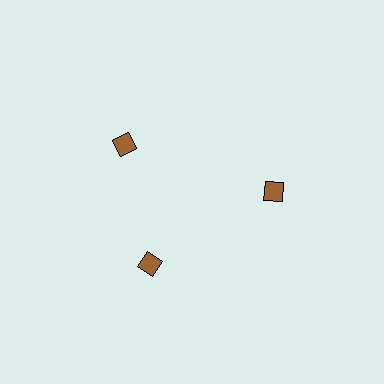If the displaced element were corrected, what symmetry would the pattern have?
It would have 3-fold rotational symmetry — the pattern would map onto itself every 120 degrees.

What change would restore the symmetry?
The symmetry would be restored by rotating it back into even spacing with its neighbors so that all 3 squares sit at equal angles and equal distance from the center.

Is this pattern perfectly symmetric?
No. The 3 brown squares are arranged in a ring, but one element near the 11 o'clock position is rotated out of alignment along the ring, breaking the 3-fold rotational symmetry.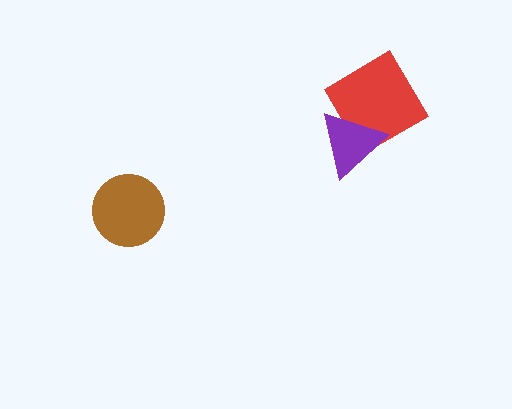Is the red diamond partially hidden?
Yes, it is partially covered by another shape.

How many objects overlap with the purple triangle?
1 object overlaps with the purple triangle.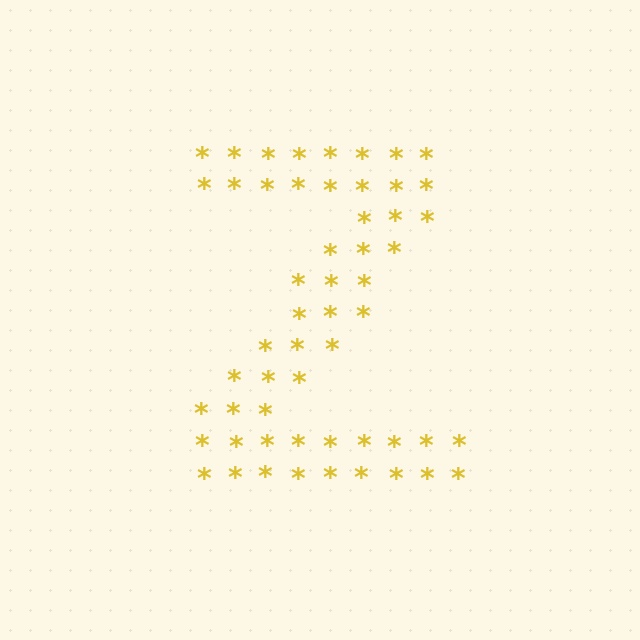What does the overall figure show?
The overall figure shows the letter Z.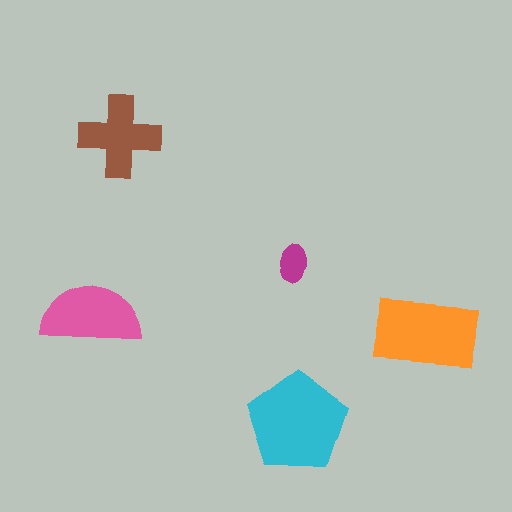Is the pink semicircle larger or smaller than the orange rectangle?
Smaller.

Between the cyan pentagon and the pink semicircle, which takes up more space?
The cyan pentagon.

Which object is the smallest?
The magenta ellipse.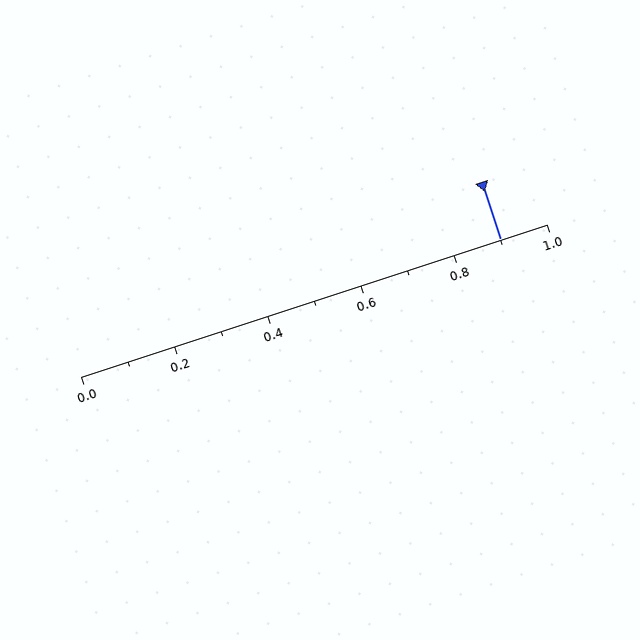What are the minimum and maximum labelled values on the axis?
The axis runs from 0.0 to 1.0.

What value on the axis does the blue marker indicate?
The marker indicates approximately 0.9.